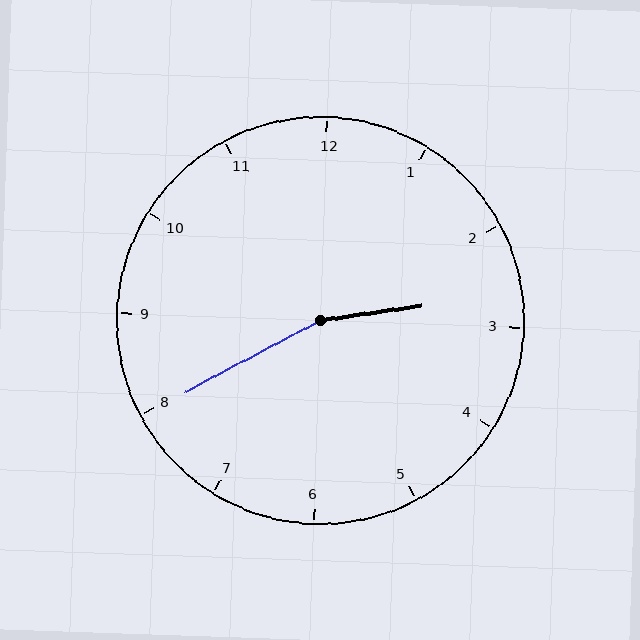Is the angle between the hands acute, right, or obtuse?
It is obtuse.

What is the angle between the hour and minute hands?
Approximately 160 degrees.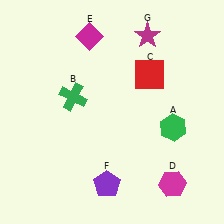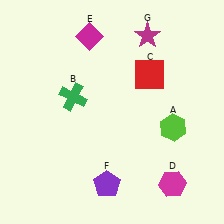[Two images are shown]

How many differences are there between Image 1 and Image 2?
There is 1 difference between the two images.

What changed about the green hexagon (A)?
In Image 1, A is green. In Image 2, it changed to lime.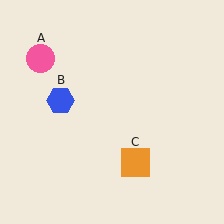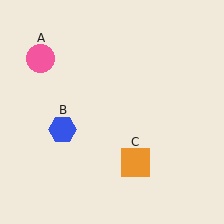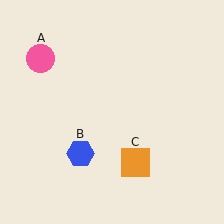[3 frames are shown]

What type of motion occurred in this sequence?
The blue hexagon (object B) rotated counterclockwise around the center of the scene.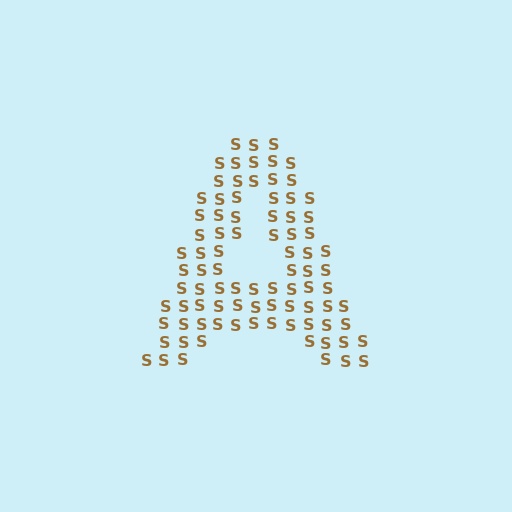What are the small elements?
The small elements are letter S's.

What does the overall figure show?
The overall figure shows the letter A.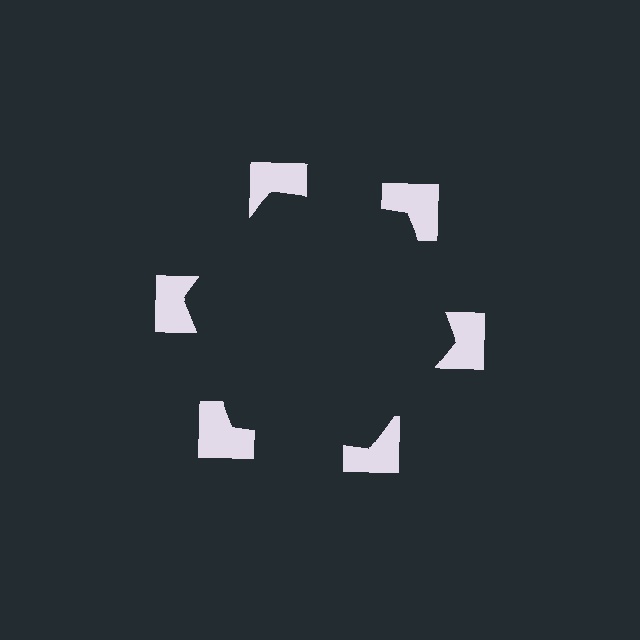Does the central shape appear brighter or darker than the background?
It typically appears slightly darker than the background, even though no actual brightness change is drawn.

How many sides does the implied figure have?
6 sides.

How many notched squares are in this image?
There are 6 — one at each vertex of the illusory hexagon.